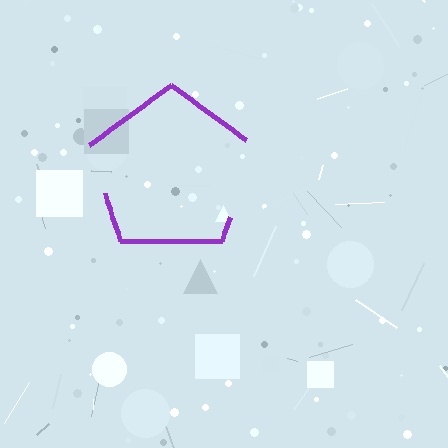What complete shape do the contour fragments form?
The contour fragments form a pentagon.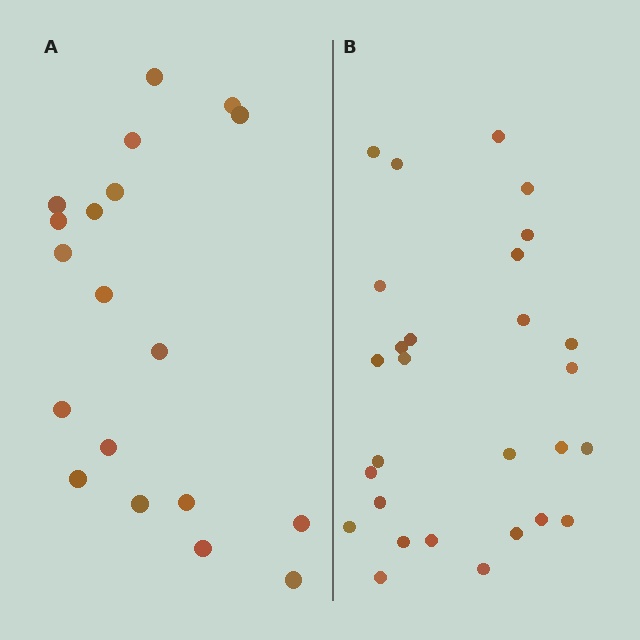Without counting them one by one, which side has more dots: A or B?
Region B (the right region) has more dots.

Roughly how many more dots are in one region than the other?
Region B has roughly 8 or so more dots than region A.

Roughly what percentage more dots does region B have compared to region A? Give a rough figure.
About 45% more.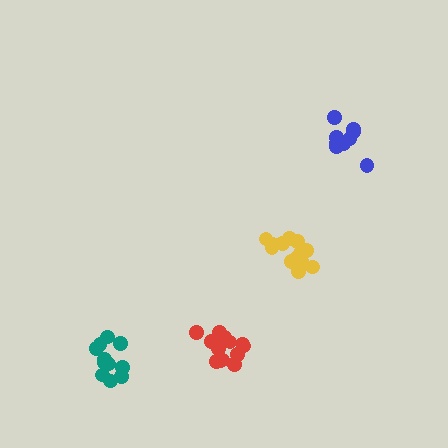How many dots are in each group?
Group 1: 15 dots, Group 2: 9 dots, Group 3: 14 dots, Group 4: 11 dots (49 total).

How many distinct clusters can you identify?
There are 4 distinct clusters.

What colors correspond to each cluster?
The clusters are colored: yellow, blue, red, teal.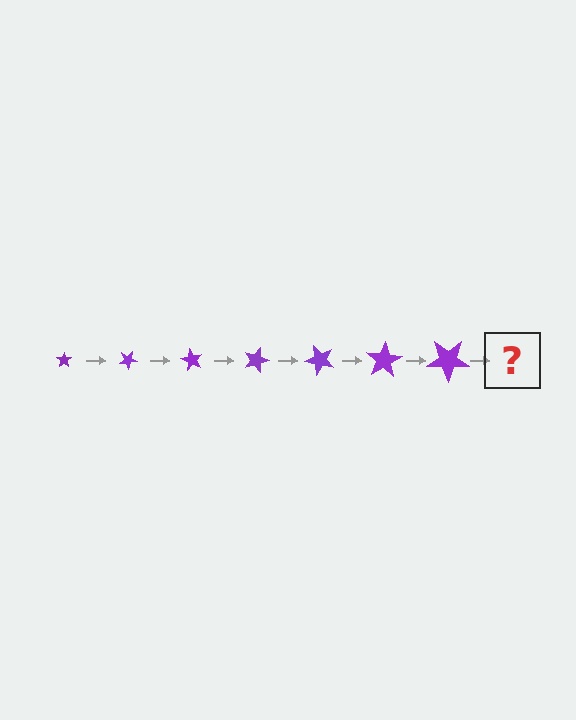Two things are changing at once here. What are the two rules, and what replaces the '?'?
The two rules are that the star grows larger each step and it rotates 30 degrees each step. The '?' should be a star, larger than the previous one and rotated 210 degrees from the start.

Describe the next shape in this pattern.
It should be a star, larger than the previous one and rotated 210 degrees from the start.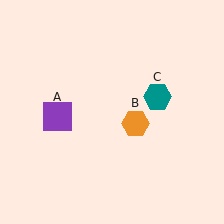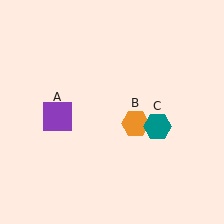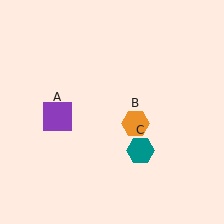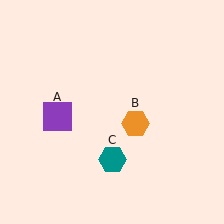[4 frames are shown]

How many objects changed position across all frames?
1 object changed position: teal hexagon (object C).